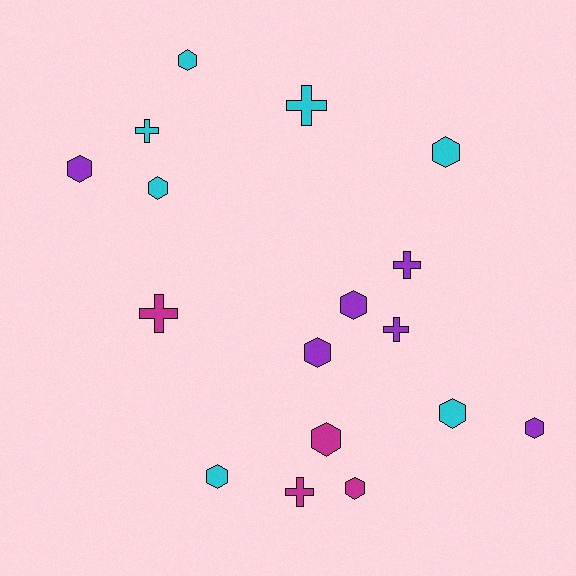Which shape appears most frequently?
Hexagon, with 11 objects.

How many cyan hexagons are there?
There are 5 cyan hexagons.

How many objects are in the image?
There are 17 objects.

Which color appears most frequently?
Cyan, with 7 objects.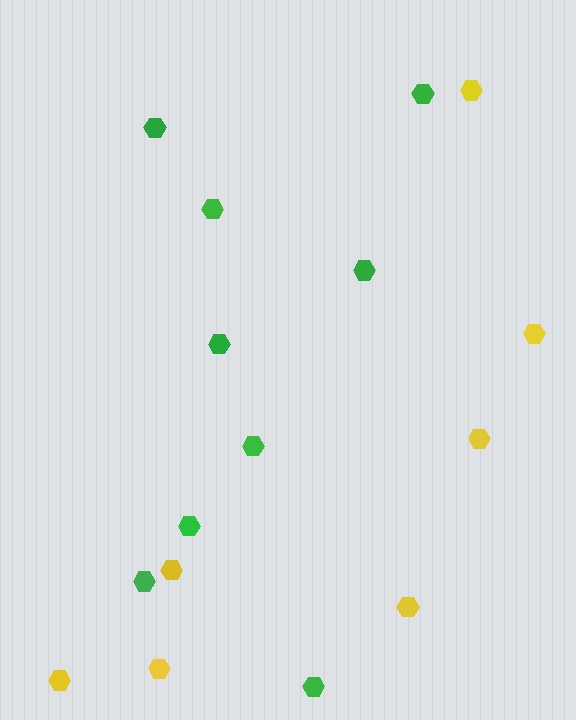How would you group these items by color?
There are 2 groups: one group of green hexagons (9) and one group of yellow hexagons (7).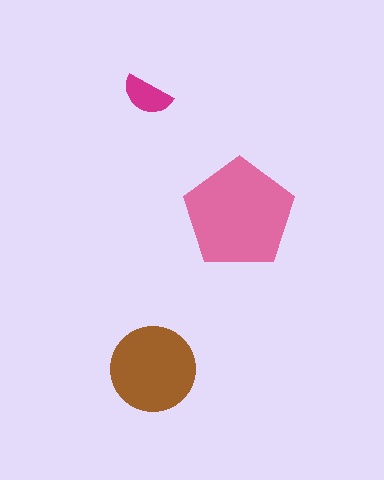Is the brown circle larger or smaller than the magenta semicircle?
Larger.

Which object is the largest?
The pink pentagon.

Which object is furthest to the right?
The pink pentagon is rightmost.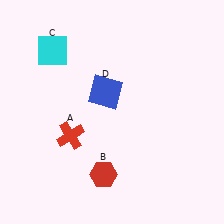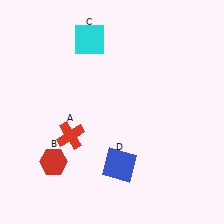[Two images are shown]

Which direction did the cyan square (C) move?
The cyan square (C) moved right.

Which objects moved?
The objects that moved are: the red hexagon (B), the cyan square (C), the blue square (D).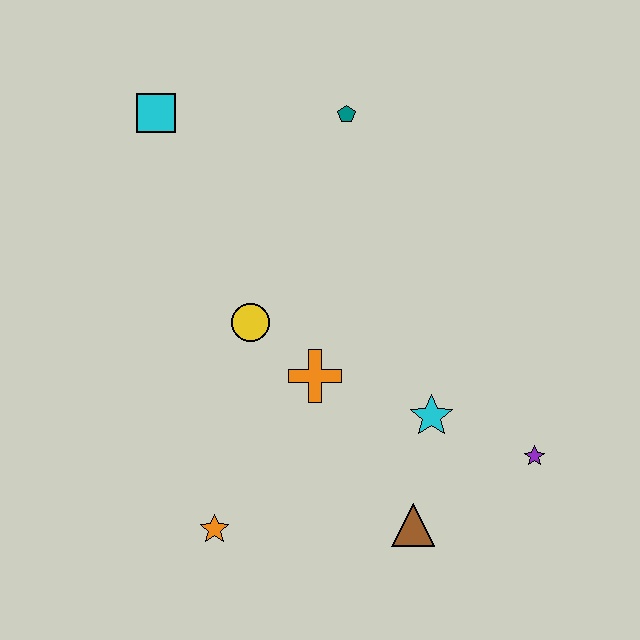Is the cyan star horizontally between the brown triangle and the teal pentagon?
No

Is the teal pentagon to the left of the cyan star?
Yes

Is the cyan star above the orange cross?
No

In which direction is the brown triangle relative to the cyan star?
The brown triangle is below the cyan star.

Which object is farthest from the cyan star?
The cyan square is farthest from the cyan star.